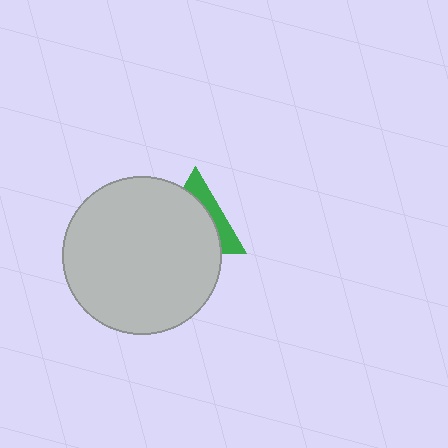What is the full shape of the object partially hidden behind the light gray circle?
The partially hidden object is a green triangle.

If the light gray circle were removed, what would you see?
You would see the complete green triangle.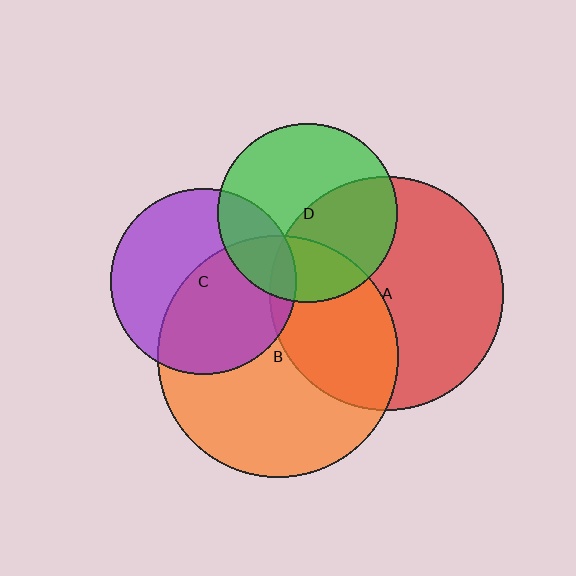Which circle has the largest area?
Circle B (orange).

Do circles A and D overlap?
Yes.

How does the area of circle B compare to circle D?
Approximately 1.8 times.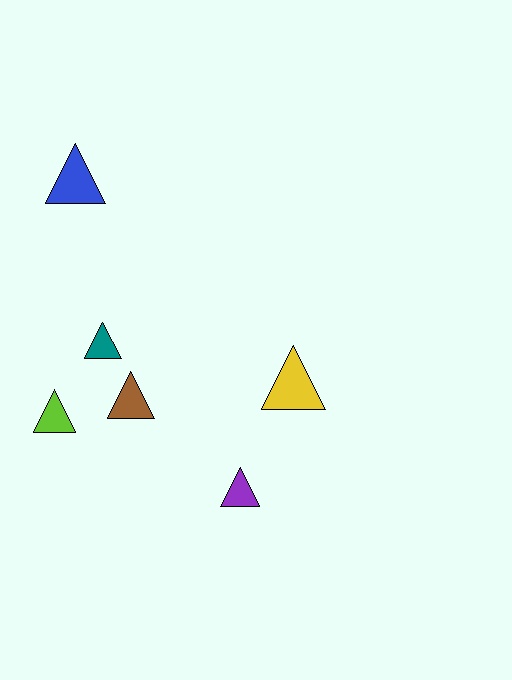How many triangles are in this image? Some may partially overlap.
There are 6 triangles.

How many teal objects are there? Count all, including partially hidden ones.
There is 1 teal object.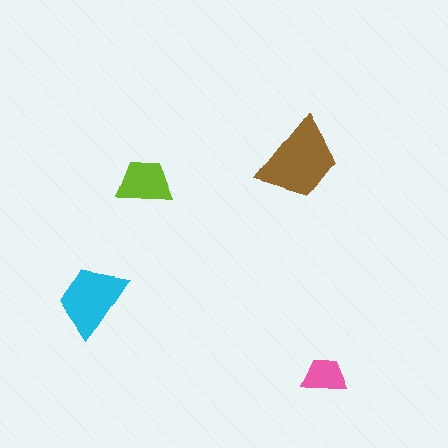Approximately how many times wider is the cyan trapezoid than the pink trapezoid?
About 1.5 times wider.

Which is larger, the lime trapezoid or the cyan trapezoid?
The cyan one.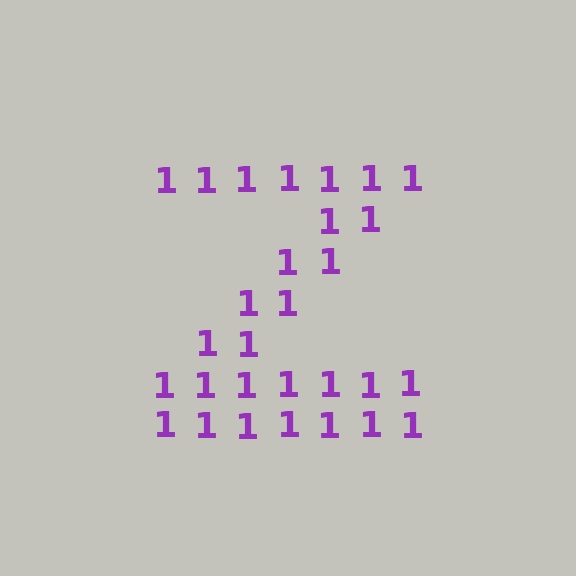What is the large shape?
The large shape is the letter Z.